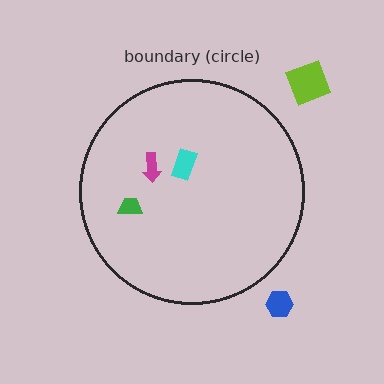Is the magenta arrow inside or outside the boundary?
Inside.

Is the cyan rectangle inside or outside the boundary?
Inside.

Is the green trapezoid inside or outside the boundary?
Inside.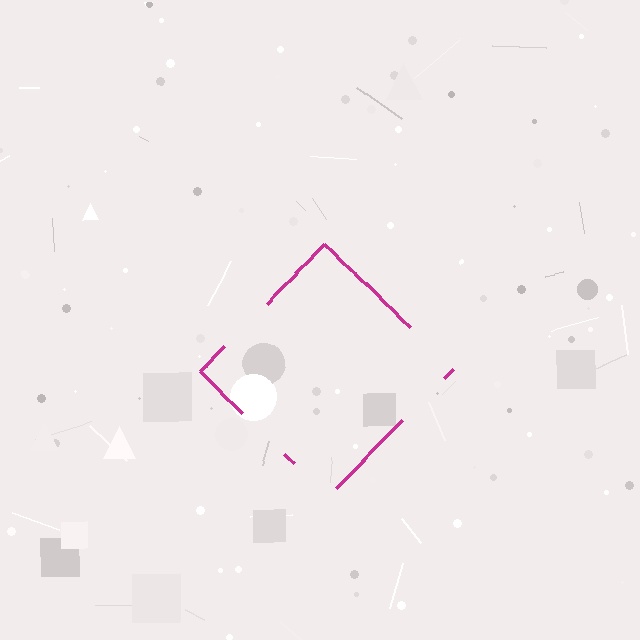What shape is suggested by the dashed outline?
The dashed outline suggests a diamond.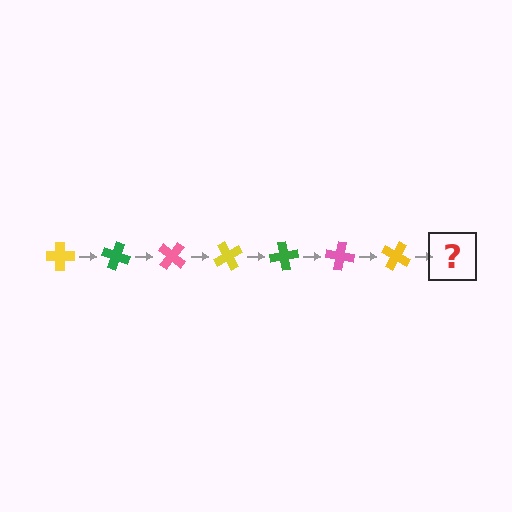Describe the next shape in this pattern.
It should be a green cross, rotated 140 degrees from the start.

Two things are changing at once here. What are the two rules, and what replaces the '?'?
The two rules are that it rotates 20 degrees each step and the color cycles through yellow, green, and pink. The '?' should be a green cross, rotated 140 degrees from the start.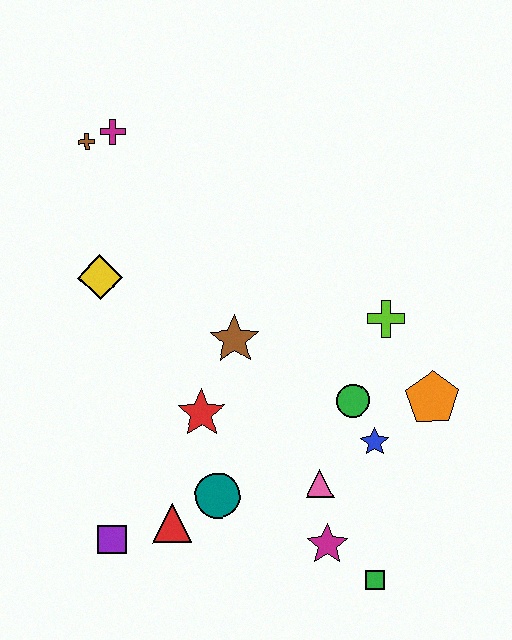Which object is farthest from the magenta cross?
The green square is farthest from the magenta cross.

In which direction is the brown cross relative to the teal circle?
The brown cross is above the teal circle.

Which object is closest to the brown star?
The red star is closest to the brown star.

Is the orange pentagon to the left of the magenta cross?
No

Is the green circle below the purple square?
No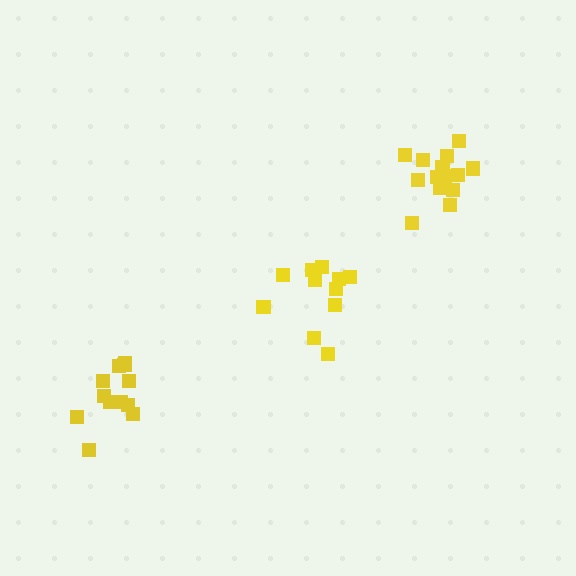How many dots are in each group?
Group 1: 14 dots, Group 2: 11 dots, Group 3: 12 dots (37 total).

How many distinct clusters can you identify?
There are 3 distinct clusters.